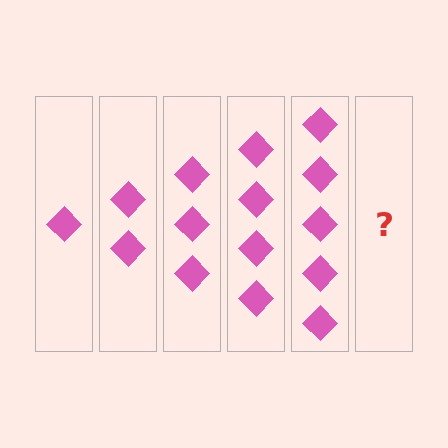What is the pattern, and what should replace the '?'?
The pattern is that each step adds one more diamond. The '?' should be 6 diamonds.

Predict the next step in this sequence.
The next step is 6 diamonds.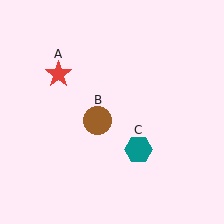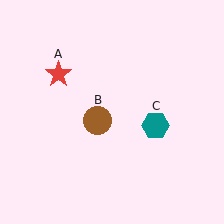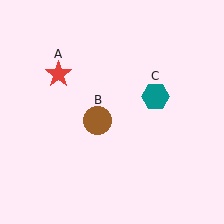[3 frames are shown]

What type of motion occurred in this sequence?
The teal hexagon (object C) rotated counterclockwise around the center of the scene.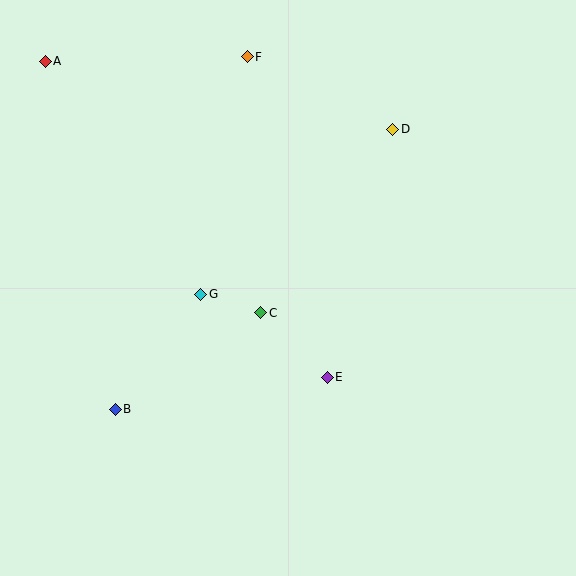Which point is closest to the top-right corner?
Point D is closest to the top-right corner.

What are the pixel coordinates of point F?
Point F is at (247, 57).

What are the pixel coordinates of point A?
Point A is at (45, 61).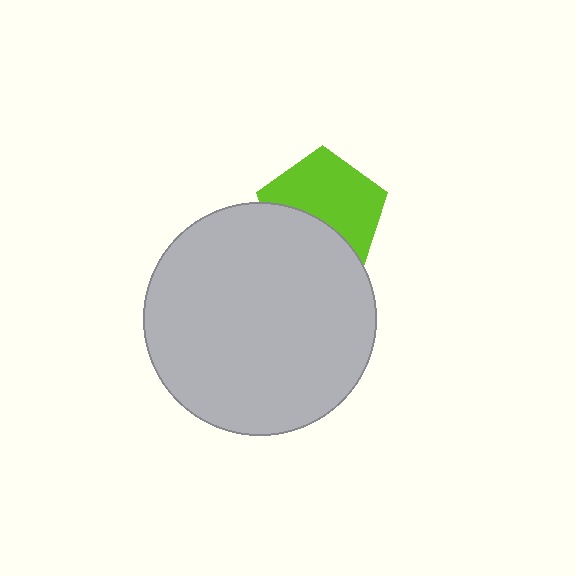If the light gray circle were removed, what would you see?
You would see the complete lime pentagon.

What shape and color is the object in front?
The object in front is a light gray circle.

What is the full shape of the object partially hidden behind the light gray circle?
The partially hidden object is a lime pentagon.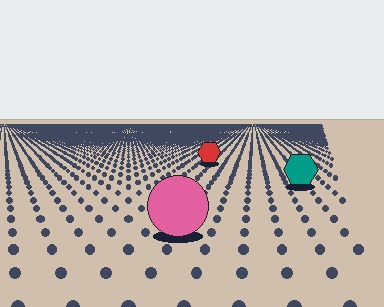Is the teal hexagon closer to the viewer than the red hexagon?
Yes. The teal hexagon is closer — you can tell from the texture gradient: the ground texture is coarser near it.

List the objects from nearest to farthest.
From nearest to farthest: the pink circle, the teal hexagon, the red hexagon.